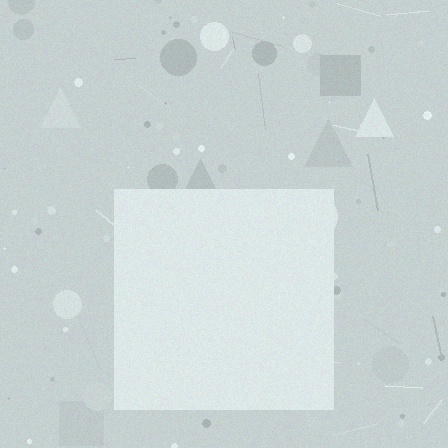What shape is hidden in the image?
A square is hidden in the image.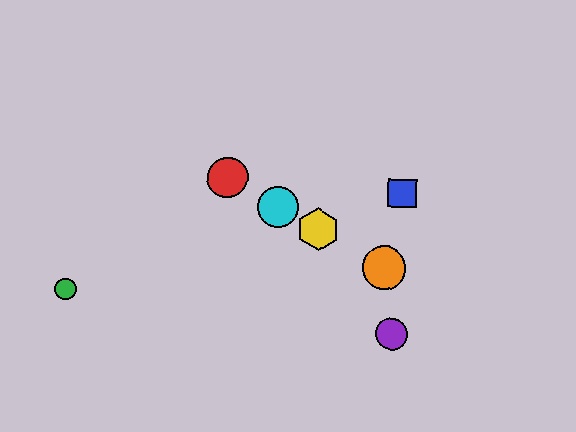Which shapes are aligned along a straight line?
The red circle, the yellow hexagon, the orange circle, the cyan circle are aligned along a straight line.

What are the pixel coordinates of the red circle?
The red circle is at (228, 178).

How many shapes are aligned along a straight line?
4 shapes (the red circle, the yellow hexagon, the orange circle, the cyan circle) are aligned along a straight line.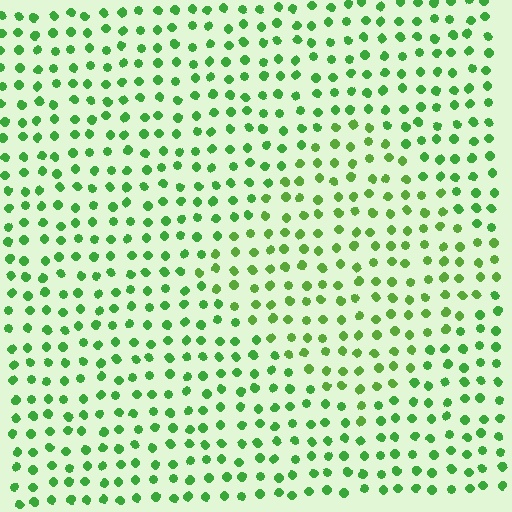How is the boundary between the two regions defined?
The boundary is defined purely by a slight shift in hue (about 18 degrees). Spacing, size, and orientation are identical on both sides.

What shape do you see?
I see a diamond.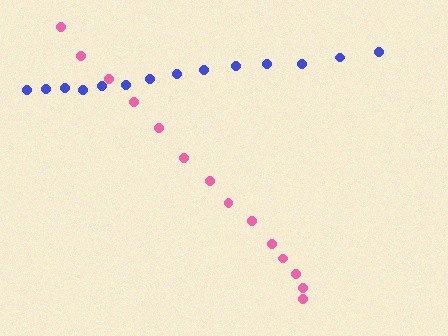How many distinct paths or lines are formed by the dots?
There are 2 distinct paths.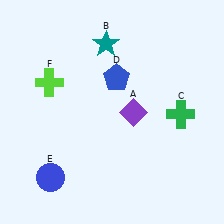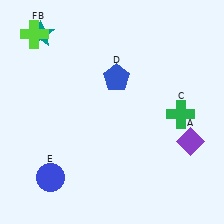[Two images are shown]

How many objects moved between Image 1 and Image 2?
3 objects moved between the two images.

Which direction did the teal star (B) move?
The teal star (B) moved left.